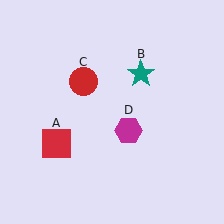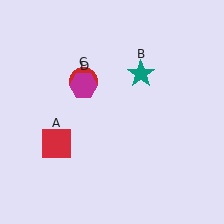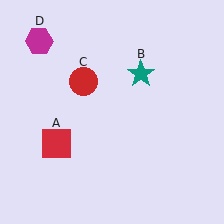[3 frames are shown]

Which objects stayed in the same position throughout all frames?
Red square (object A) and teal star (object B) and red circle (object C) remained stationary.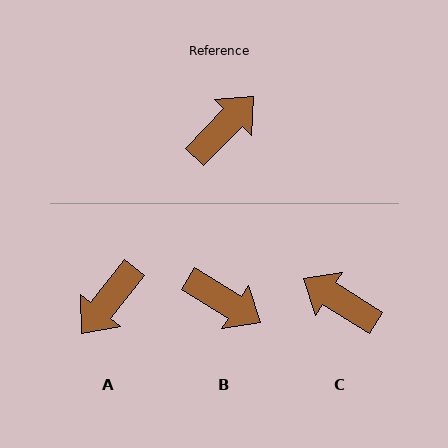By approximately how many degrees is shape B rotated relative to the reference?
Approximately 77 degrees clockwise.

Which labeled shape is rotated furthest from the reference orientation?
A, about 174 degrees away.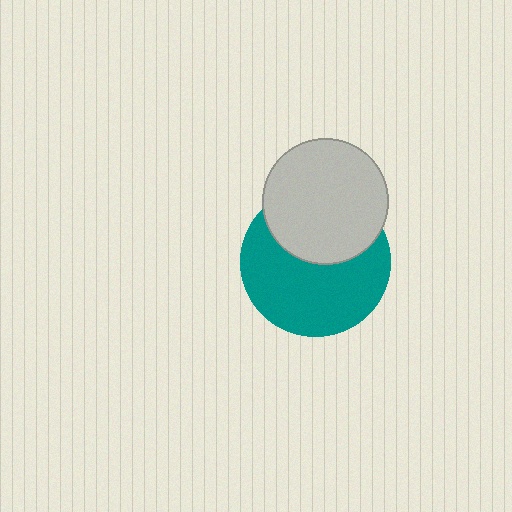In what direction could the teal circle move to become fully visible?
The teal circle could move down. That would shift it out from behind the light gray circle entirely.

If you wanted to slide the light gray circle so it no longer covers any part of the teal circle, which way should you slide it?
Slide it up — that is the most direct way to separate the two shapes.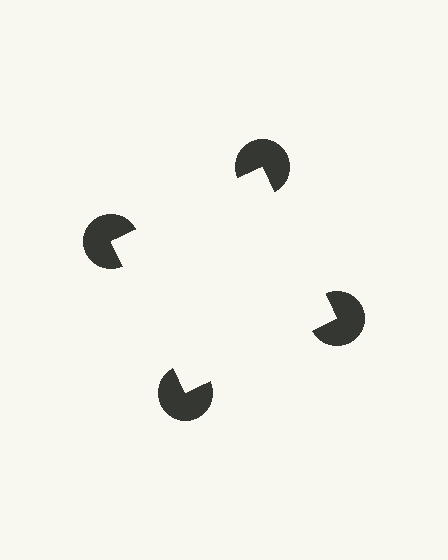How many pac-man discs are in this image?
There are 4 — one at each vertex of the illusory square.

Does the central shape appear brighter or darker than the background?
It typically appears slightly brighter than the background, even though no actual brightness change is drawn.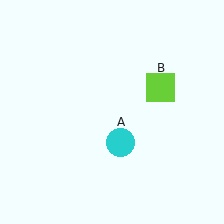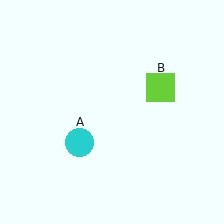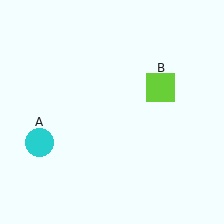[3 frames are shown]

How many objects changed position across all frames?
1 object changed position: cyan circle (object A).